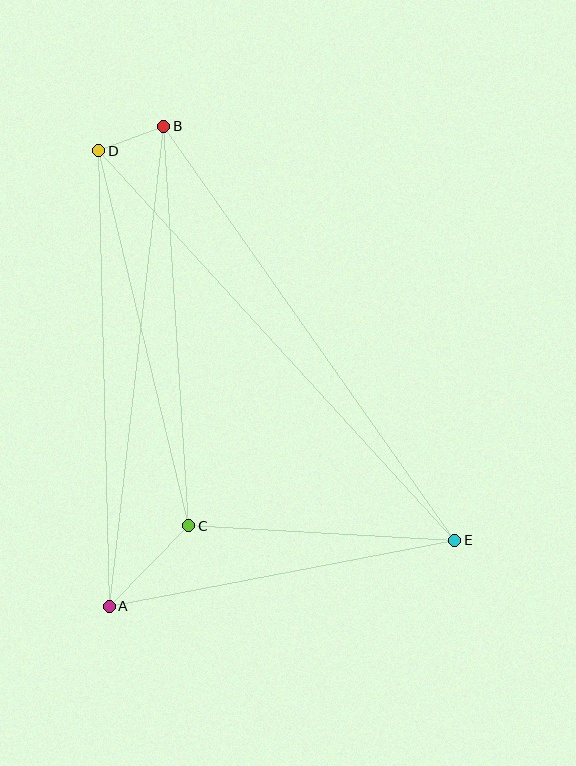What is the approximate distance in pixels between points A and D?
The distance between A and D is approximately 455 pixels.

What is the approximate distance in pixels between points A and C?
The distance between A and C is approximately 113 pixels.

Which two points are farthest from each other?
Points D and E are farthest from each other.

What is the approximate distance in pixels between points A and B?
The distance between A and B is approximately 483 pixels.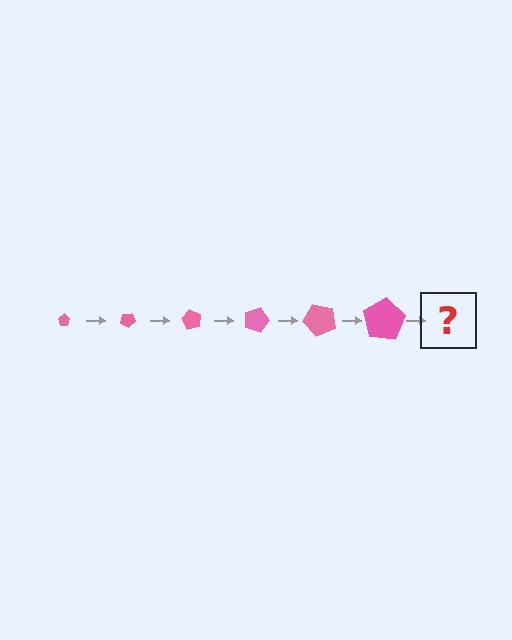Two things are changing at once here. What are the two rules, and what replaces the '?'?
The two rules are that the pentagon grows larger each step and it rotates 30 degrees each step. The '?' should be a pentagon, larger than the previous one and rotated 180 degrees from the start.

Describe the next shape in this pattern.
It should be a pentagon, larger than the previous one and rotated 180 degrees from the start.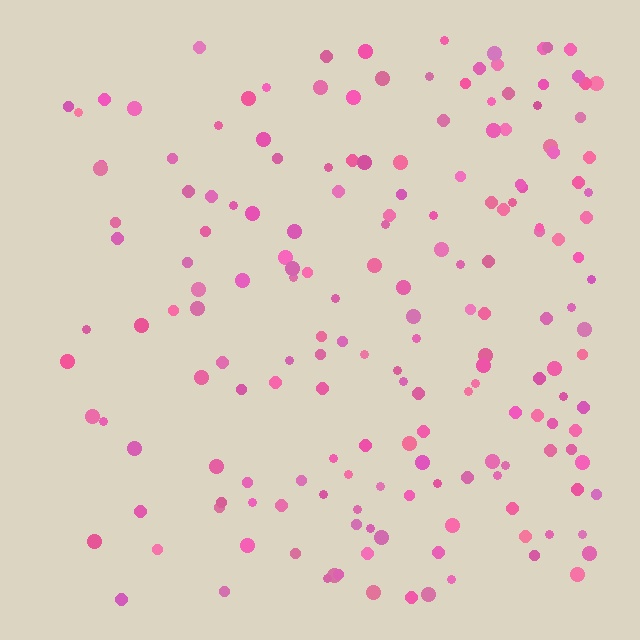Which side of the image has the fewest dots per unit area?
The left.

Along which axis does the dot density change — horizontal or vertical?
Horizontal.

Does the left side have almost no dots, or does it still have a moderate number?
Still a moderate number, just noticeably fewer than the right.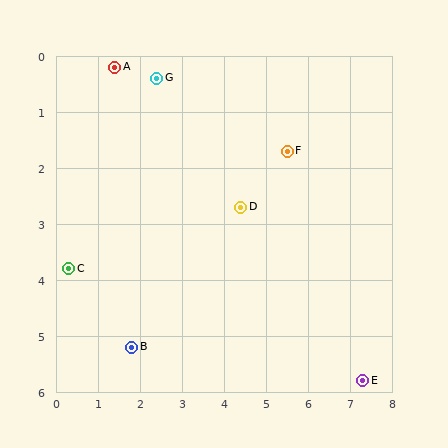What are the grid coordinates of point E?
Point E is at approximately (7.3, 5.8).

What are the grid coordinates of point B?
Point B is at approximately (1.8, 5.2).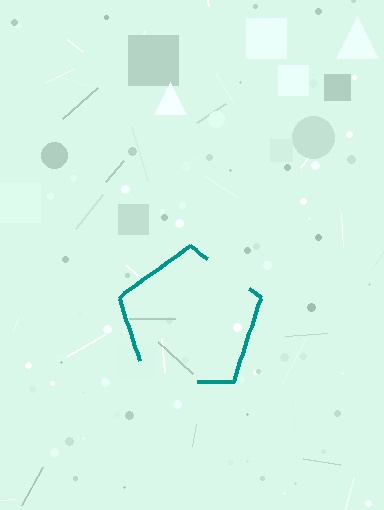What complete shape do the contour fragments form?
The contour fragments form a pentagon.